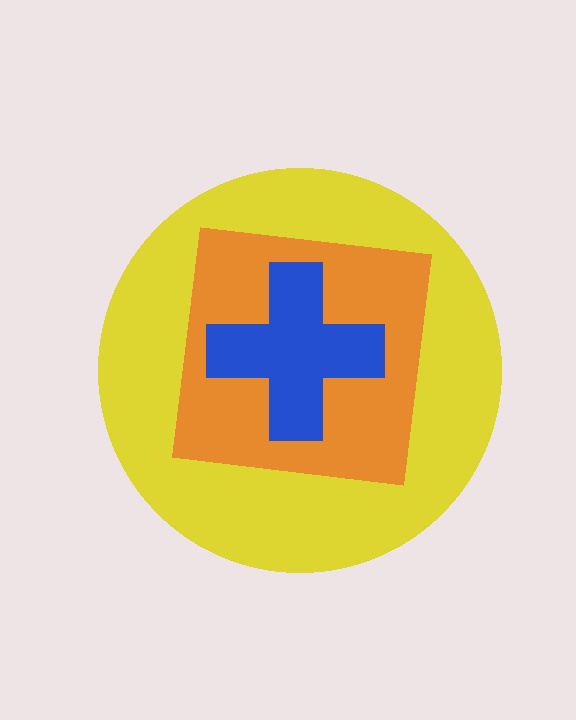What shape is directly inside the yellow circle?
The orange square.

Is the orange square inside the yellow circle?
Yes.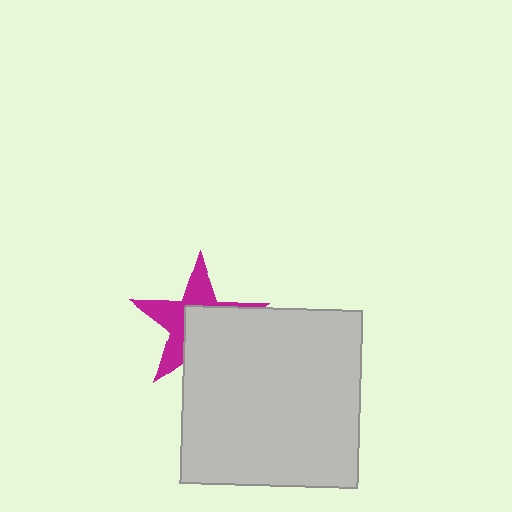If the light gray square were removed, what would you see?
You would see the complete magenta star.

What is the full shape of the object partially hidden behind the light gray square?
The partially hidden object is a magenta star.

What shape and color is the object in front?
The object in front is a light gray square.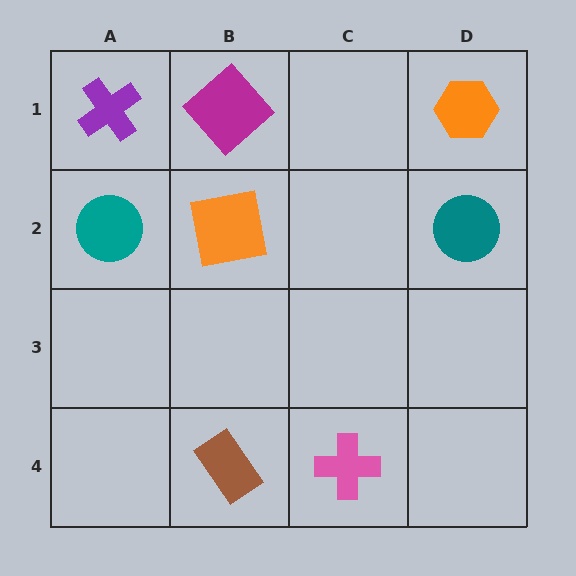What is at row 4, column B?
A brown rectangle.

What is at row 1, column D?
An orange hexagon.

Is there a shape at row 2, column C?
No, that cell is empty.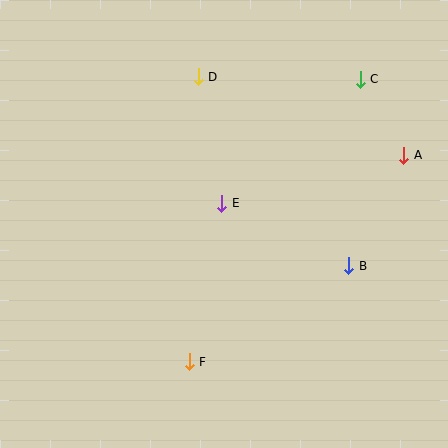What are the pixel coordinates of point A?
Point A is at (404, 155).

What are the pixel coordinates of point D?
Point D is at (198, 77).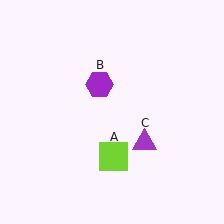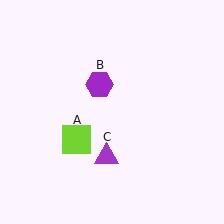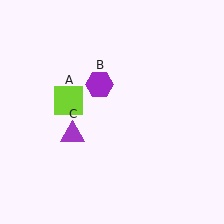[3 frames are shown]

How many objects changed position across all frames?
2 objects changed position: lime square (object A), purple triangle (object C).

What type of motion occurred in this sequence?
The lime square (object A), purple triangle (object C) rotated clockwise around the center of the scene.